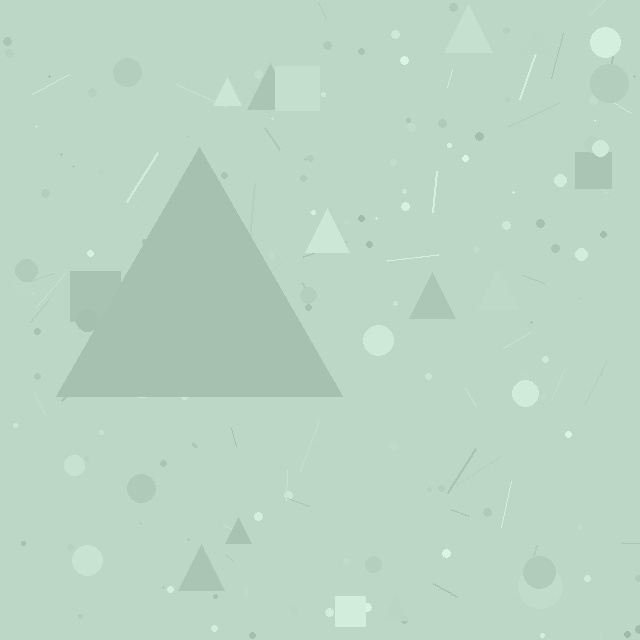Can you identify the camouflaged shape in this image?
The camouflaged shape is a triangle.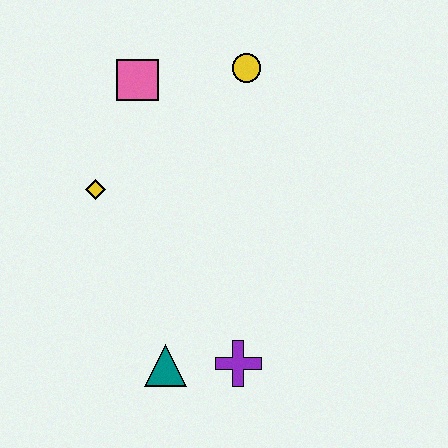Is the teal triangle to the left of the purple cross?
Yes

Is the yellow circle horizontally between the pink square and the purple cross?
No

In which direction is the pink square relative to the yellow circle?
The pink square is to the left of the yellow circle.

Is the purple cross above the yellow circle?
No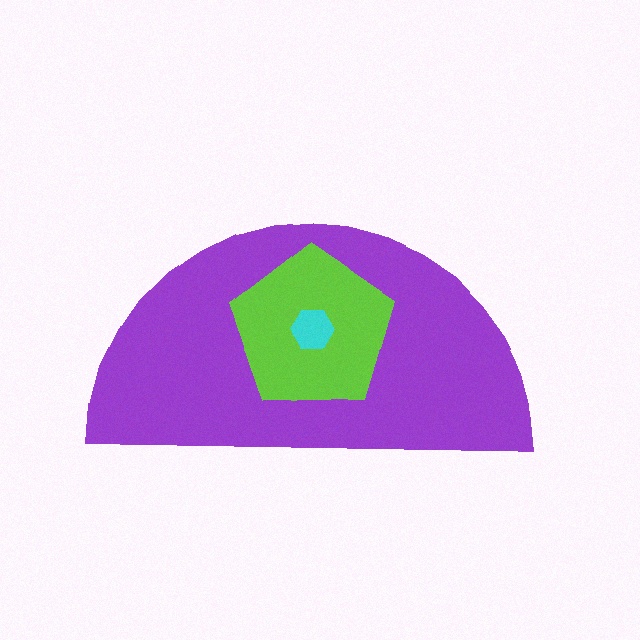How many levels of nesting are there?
3.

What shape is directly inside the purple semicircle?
The lime pentagon.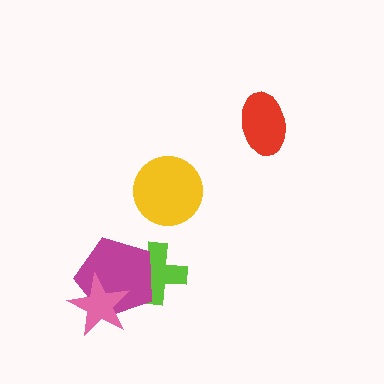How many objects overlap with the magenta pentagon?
2 objects overlap with the magenta pentagon.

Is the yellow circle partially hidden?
No, no other shape covers it.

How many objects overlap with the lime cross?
1 object overlaps with the lime cross.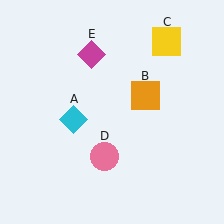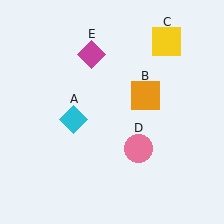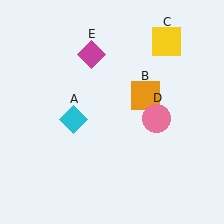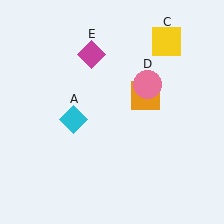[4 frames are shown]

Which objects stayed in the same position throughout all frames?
Cyan diamond (object A) and orange square (object B) and yellow square (object C) and magenta diamond (object E) remained stationary.